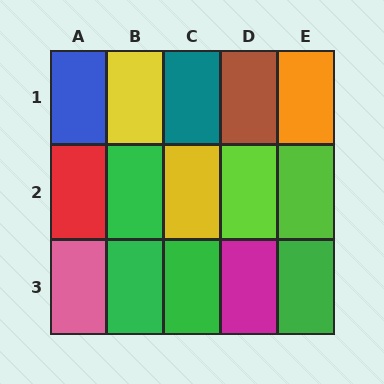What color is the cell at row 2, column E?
Lime.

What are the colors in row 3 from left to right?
Pink, green, green, magenta, green.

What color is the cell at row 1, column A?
Blue.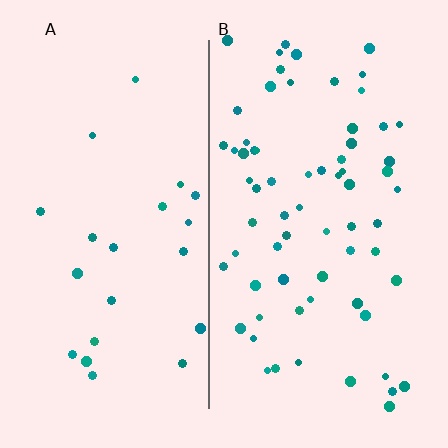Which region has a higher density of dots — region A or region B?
B (the right).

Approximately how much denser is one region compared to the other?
Approximately 3.0× — region B over region A.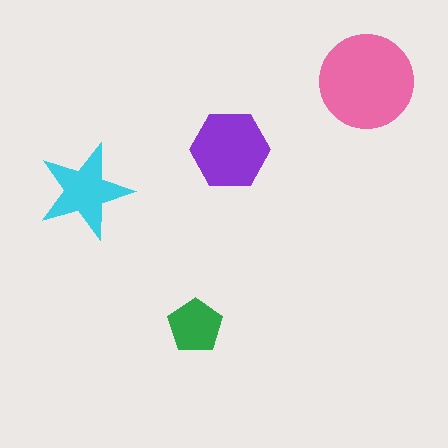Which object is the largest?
The pink circle.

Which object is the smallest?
The green pentagon.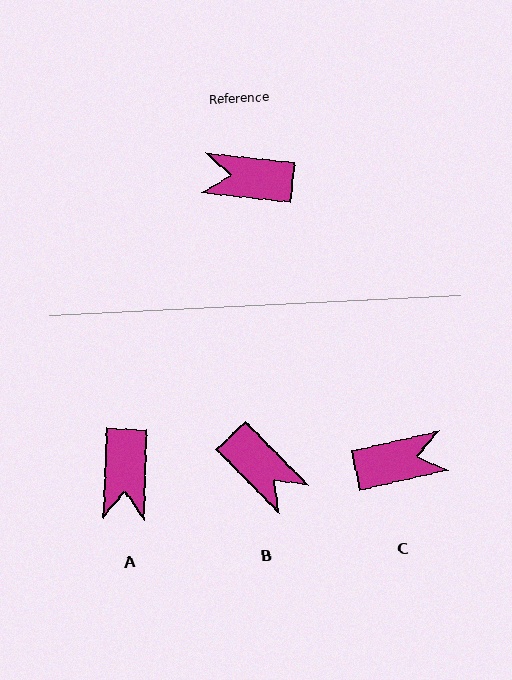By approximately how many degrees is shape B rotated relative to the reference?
Approximately 140 degrees counter-clockwise.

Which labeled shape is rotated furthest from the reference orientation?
C, about 161 degrees away.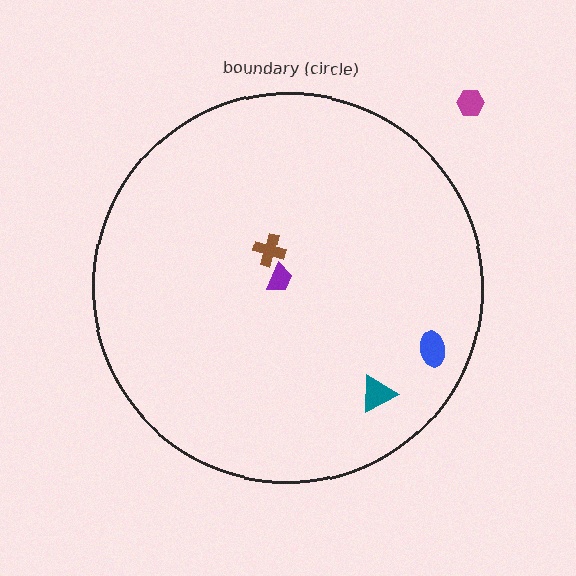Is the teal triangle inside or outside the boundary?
Inside.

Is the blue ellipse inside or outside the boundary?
Inside.